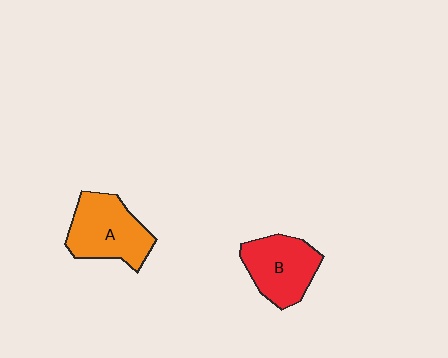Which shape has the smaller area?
Shape B (red).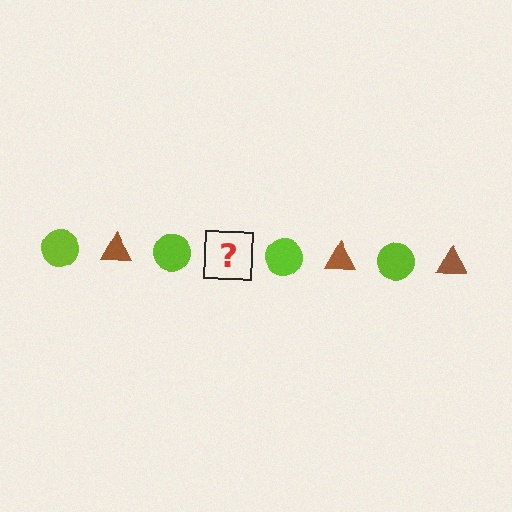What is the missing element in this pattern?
The missing element is a brown triangle.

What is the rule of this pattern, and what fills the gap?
The rule is that the pattern alternates between lime circle and brown triangle. The gap should be filled with a brown triangle.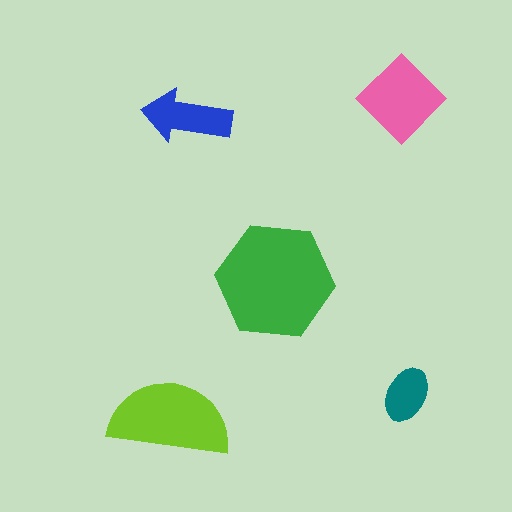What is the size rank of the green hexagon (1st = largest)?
1st.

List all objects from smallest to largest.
The teal ellipse, the blue arrow, the pink diamond, the lime semicircle, the green hexagon.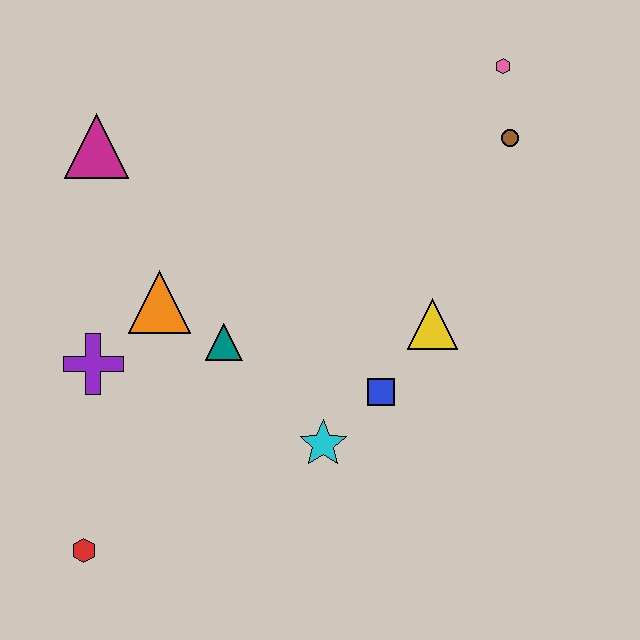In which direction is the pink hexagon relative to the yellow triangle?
The pink hexagon is above the yellow triangle.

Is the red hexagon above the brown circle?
No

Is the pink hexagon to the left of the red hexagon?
No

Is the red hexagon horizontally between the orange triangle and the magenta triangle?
No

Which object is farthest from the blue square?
The magenta triangle is farthest from the blue square.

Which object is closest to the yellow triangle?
The blue square is closest to the yellow triangle.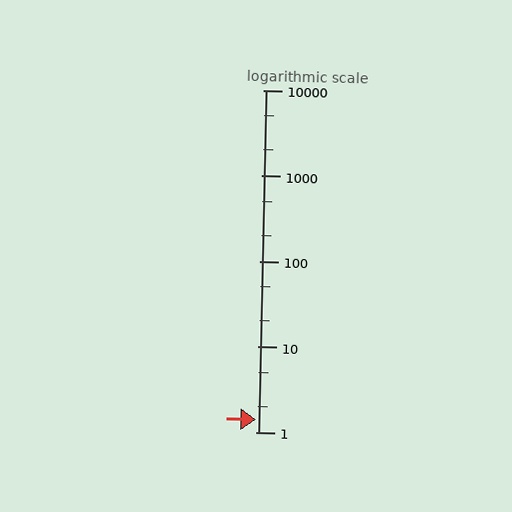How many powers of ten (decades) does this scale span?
The scale spans 4 decades, from 1 to 10000.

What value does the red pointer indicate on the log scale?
The pointer indicates approximately 1.4.